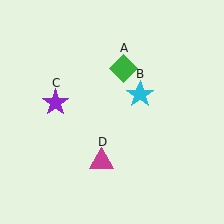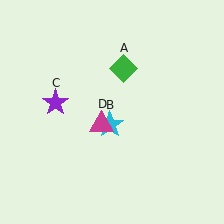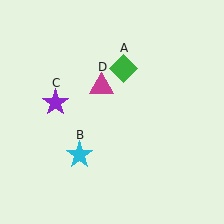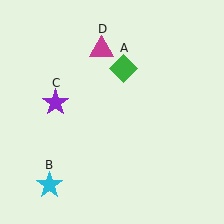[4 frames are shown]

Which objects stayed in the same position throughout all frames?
Green diamond (object A) and purple star (object C) remained stationary.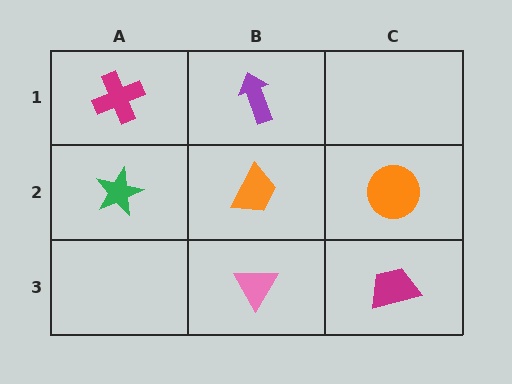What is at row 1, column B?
A purple arrow.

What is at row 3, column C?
A magenta trapezoid.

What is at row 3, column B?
A pink triangle.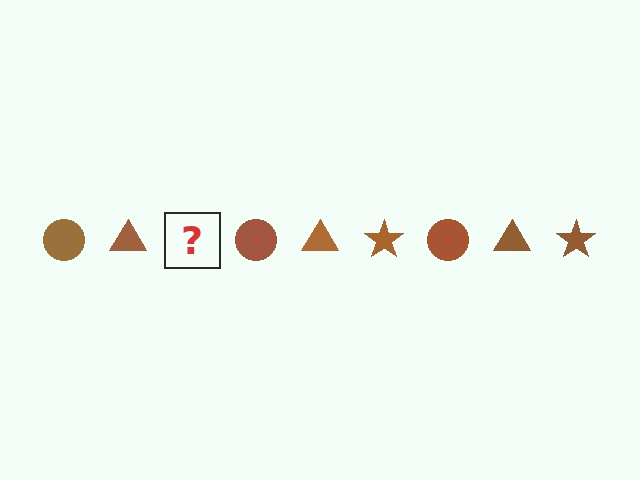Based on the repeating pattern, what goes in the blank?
The blank should be a brown star.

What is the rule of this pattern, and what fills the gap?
The rule is that the pattern cycles through circle, triangle, star shapes in brown. The gap should be filled with a brown star.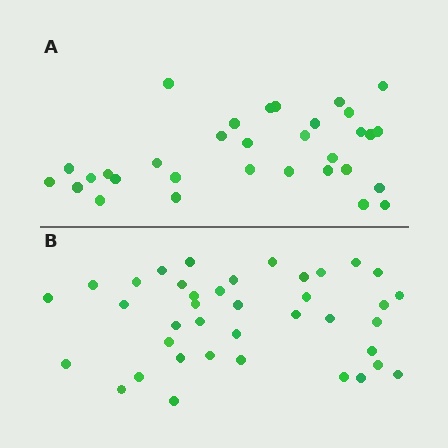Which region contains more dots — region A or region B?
Region B (the bottom region) has more dots.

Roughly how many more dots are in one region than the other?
Region B has roughly 8 or so more dots than region A.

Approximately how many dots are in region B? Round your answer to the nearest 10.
About 40 dots. (The exact count is 39, which rounds to 40.)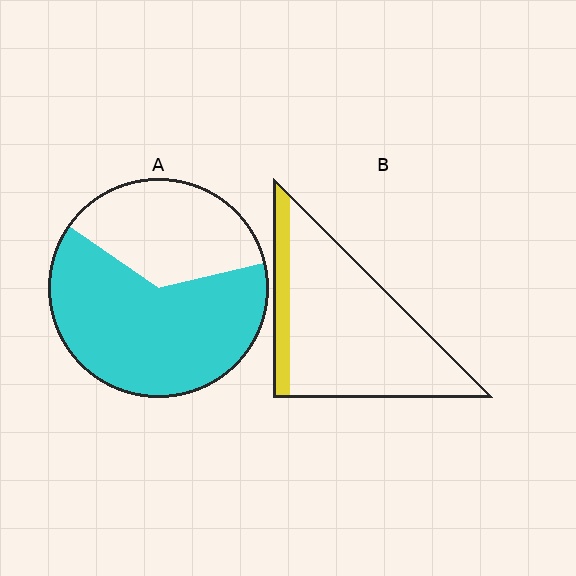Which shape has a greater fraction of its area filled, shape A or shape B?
Shape A.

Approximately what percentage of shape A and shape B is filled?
A is approximately 65% and B is approximately 15%.